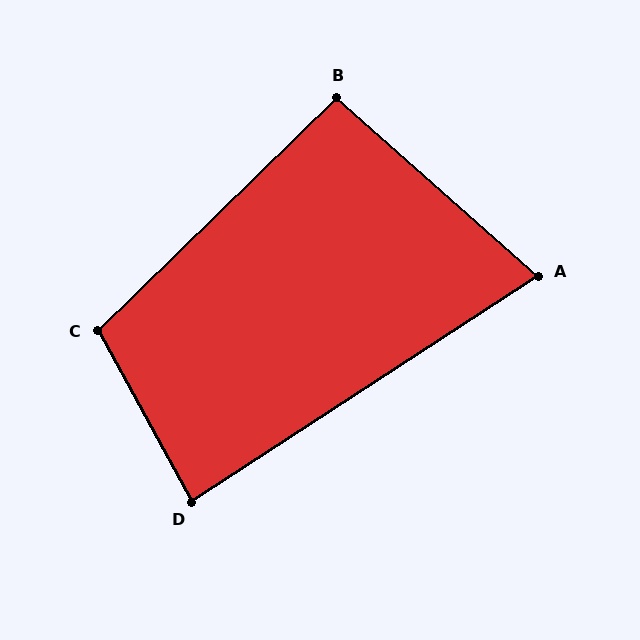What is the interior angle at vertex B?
Approximately 94 degrees (approximately right).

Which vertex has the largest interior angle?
C, at approximately 105 degrees.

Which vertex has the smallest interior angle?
A, at approximately 75 degrees.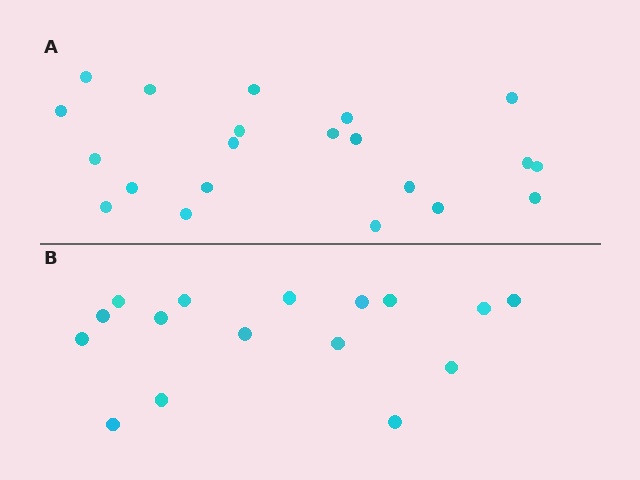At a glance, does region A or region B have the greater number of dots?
Region A (the top region) has more dots.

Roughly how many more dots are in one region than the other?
Region A has about 5 more dots than region B.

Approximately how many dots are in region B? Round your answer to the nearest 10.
About 20 dots. (The exact count is 16, which rounds to 20.)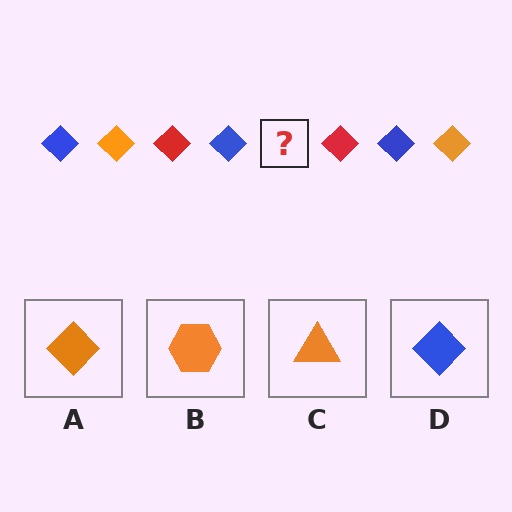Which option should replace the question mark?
Option A.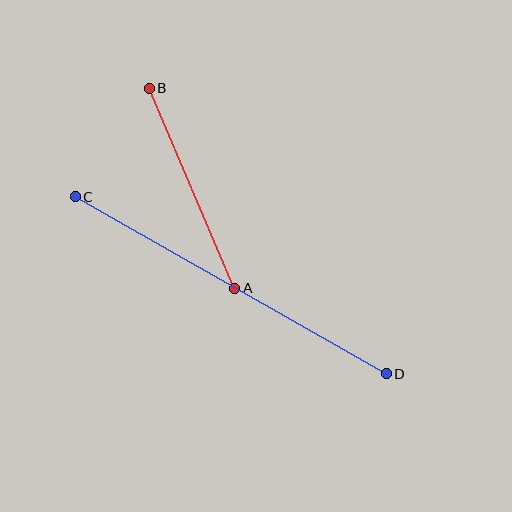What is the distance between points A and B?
The distance is approximately 218 pixels.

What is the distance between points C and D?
The distance is approximately 358 pixels.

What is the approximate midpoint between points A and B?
The midpoint is at approximately (192, 188) pixels.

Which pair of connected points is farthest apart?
Points C and D are farthest apart.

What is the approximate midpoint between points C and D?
The midpoint is at approximately (231, 285) pixels.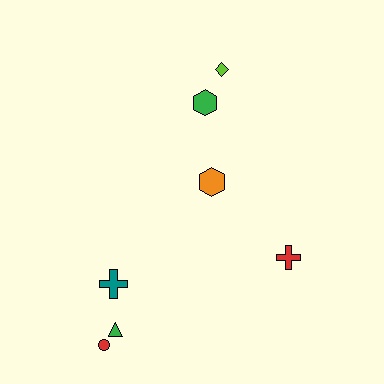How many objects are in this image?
There are 7 objects.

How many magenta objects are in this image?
There are no magenta objects.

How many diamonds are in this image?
There is 1 diamond.